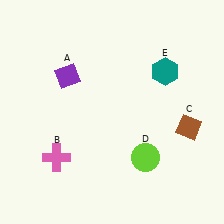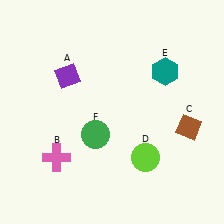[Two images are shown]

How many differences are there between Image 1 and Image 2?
There is 1 difference between the two images.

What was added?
A green circle (F) was added in Image 2.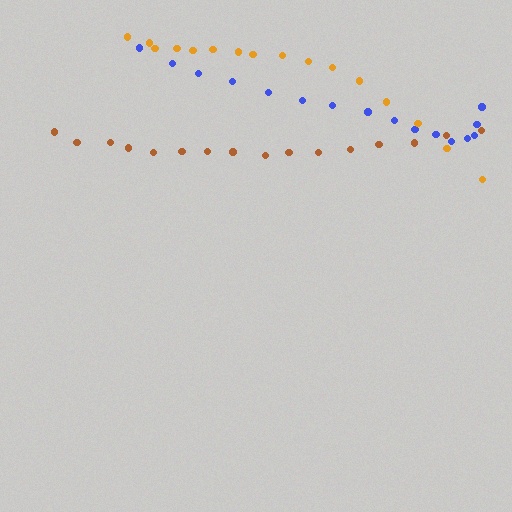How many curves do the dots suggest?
There are 3 distinct paths.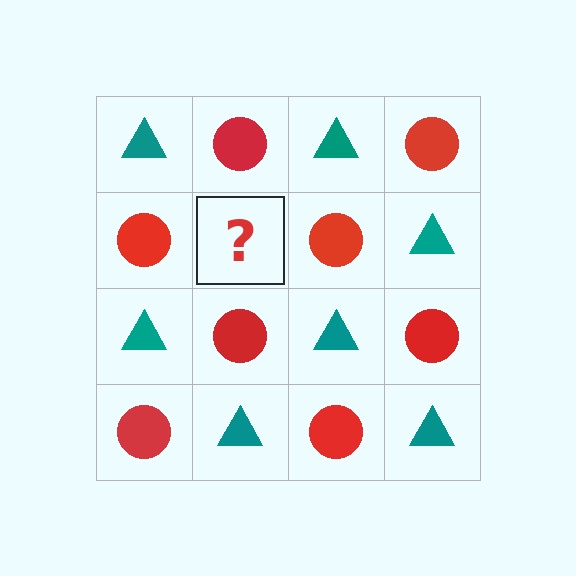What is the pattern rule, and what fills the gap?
The rule is that it alternates teal triangle and red circle in a checkerboard pattern. The gap should be filled with a teal triangle.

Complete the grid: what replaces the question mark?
The question mark should be replaced with a teal triangle.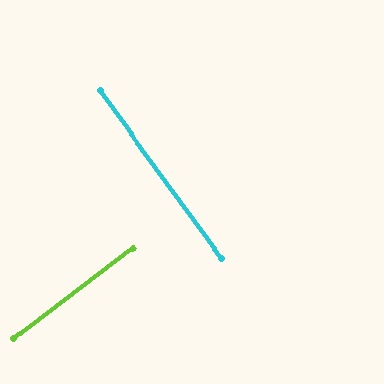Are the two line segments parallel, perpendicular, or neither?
Perpendicular — they meet at approximately 89°.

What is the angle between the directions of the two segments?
Approximately 89 degrees.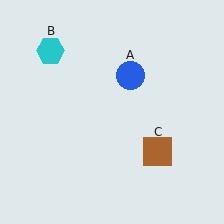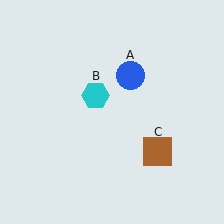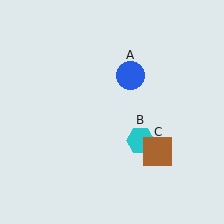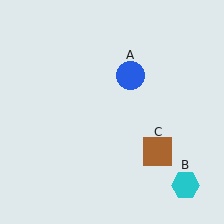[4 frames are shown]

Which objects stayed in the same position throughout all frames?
Blue circle (object A) and brown square (object C) remained stationary.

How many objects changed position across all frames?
1 object changed position: cyan hexagon (object B).